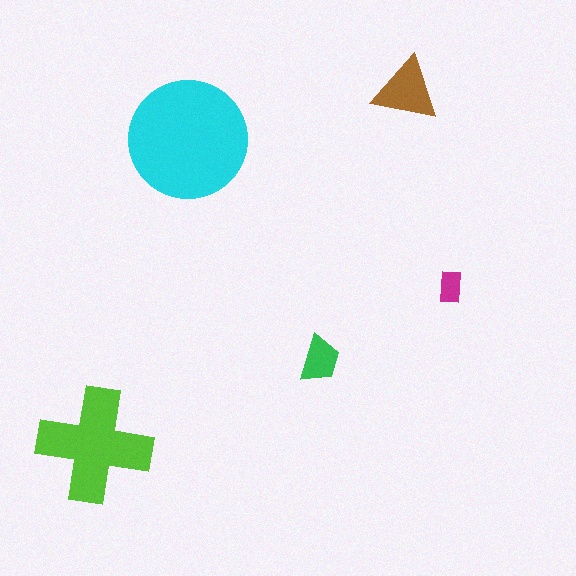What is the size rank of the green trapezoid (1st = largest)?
4th.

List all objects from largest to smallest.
The cyan circle, the lime cross, the brown triangle, the green trapezoid, the magenta rectangle.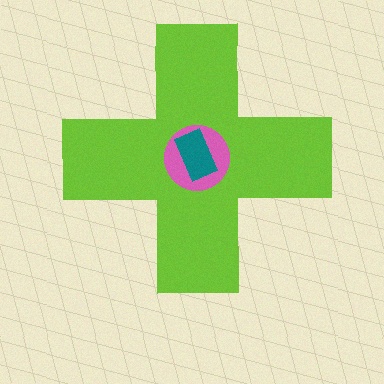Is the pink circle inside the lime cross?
Yes.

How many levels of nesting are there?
3.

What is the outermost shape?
The lime cross.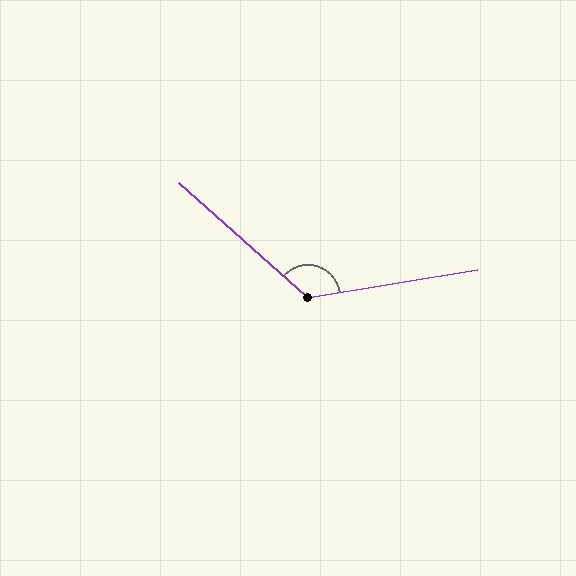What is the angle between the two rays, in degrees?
Approximately 129 degrees.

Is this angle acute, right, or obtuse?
It is obtuse.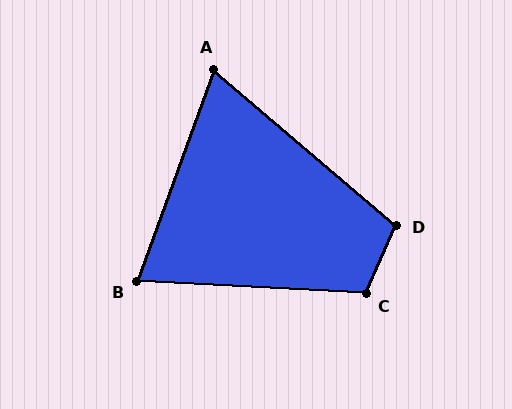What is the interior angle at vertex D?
Approximately 107 degrees (obtuse).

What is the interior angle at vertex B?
Approximately 73 degrees (acute).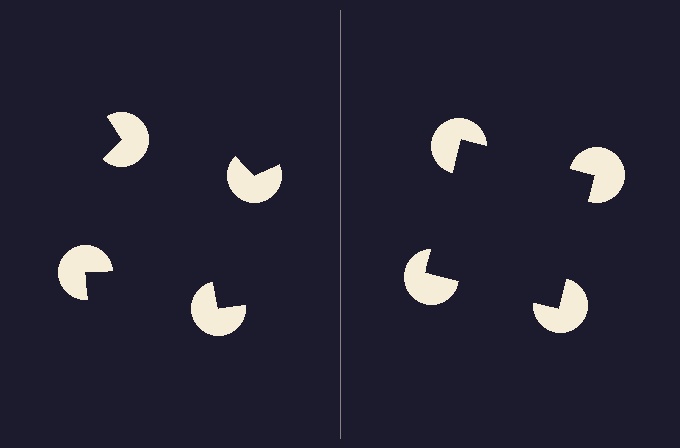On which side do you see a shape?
An illusory square appears on the right side. On the left side the wedge cuts are rotated, so no coherent shape forms.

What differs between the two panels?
The pac-man discs are positioned identically on both sides; only the wedge orientations differ. On the right they align to a square; on the left they are misaligned.